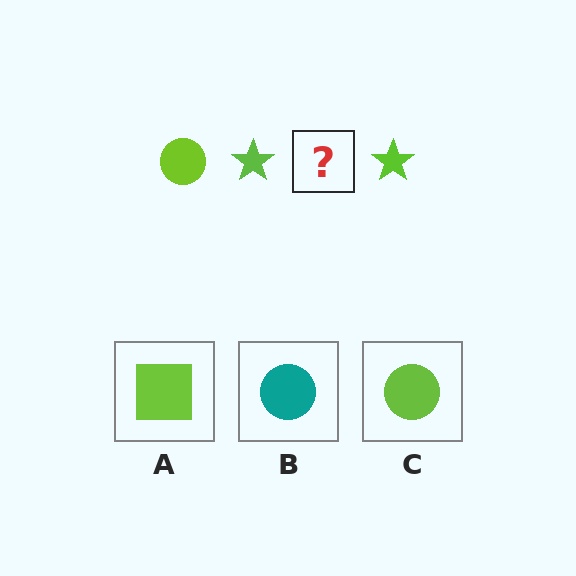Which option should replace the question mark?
Option C.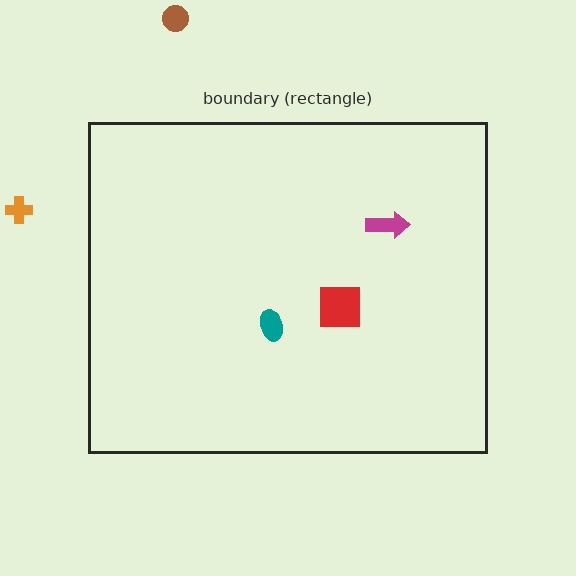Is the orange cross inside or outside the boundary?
Outside.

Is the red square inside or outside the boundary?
Inside.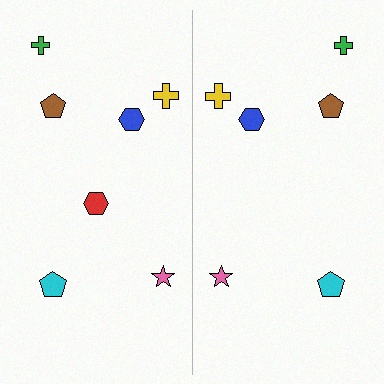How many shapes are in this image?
There are 13 shapes in this image.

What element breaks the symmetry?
A red hexagon is missing from the right side.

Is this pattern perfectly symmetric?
No, the pattern is not perfectly symmetric. A red hexagon is missing from the right side.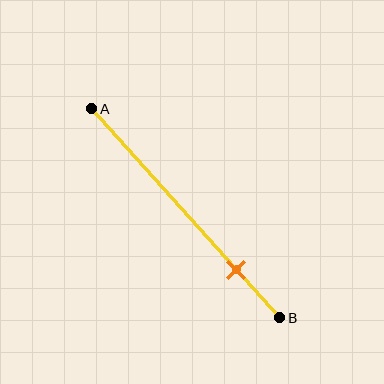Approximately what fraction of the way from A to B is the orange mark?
The orange mark is approximately 75% of the way from A to B.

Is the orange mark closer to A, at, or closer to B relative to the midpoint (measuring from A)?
The orange mark is closer to point B than the midpoint of segment AB.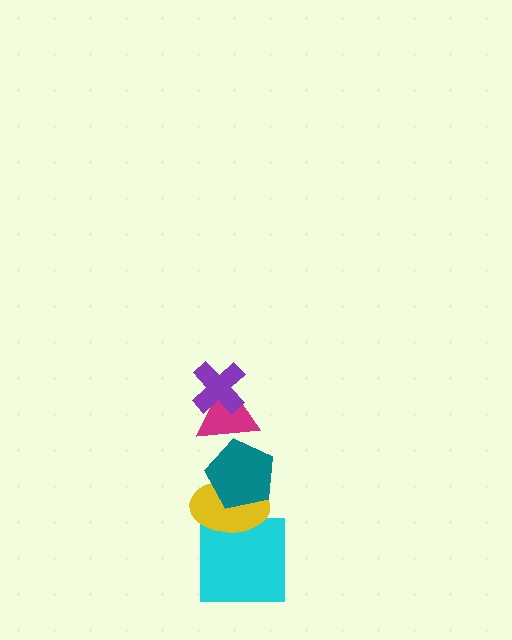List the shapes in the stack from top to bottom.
From top to bottom: the purple cross, the magenta triangle, the teal pentagon, the yellow ellipse, the cyan square.